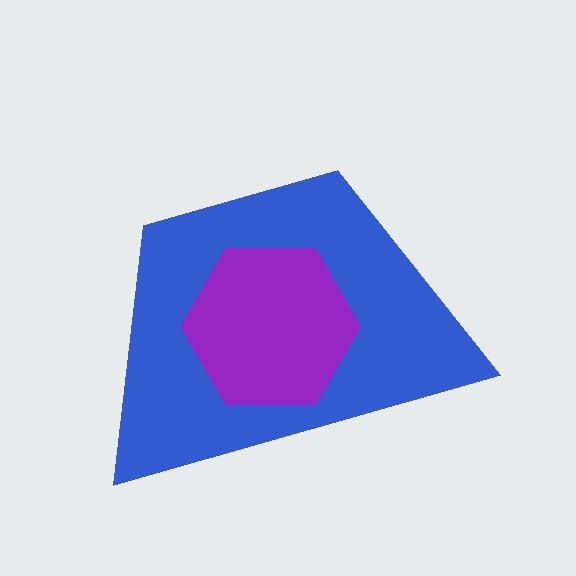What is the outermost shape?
The blue trapezoid.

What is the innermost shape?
The purple hexagon.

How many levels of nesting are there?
2.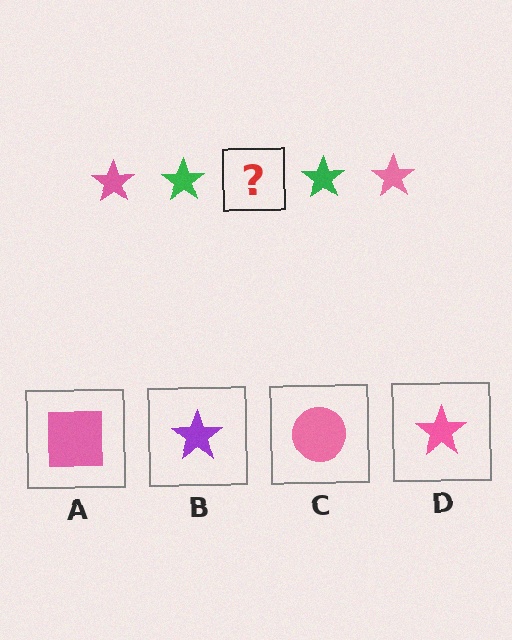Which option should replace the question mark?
Option D.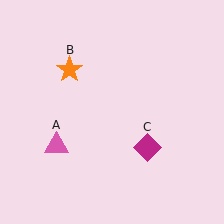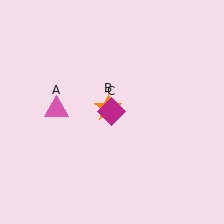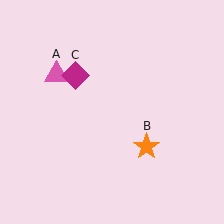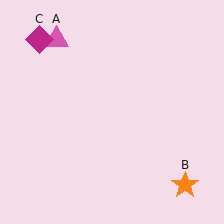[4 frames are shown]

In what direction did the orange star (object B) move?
The orange star (object B) moved down and to the right.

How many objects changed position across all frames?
3 objects changed position: pink triangle (object A), orange star (object B), magenta diamond (object C).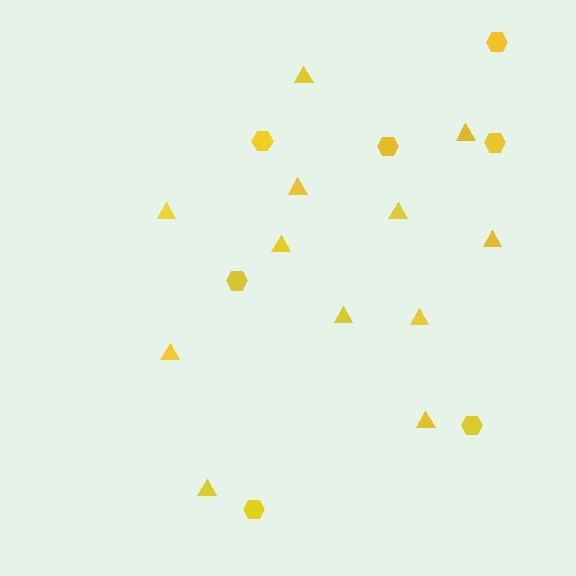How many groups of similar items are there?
There are 2 groups: one group of hexagons (7) and one group of triangles (12).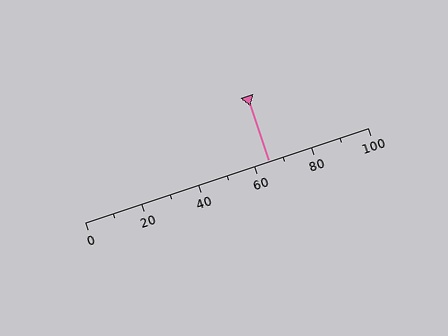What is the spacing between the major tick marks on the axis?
The major ticks are spaced 20 apart.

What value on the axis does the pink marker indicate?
The marker indicates approximately 65.